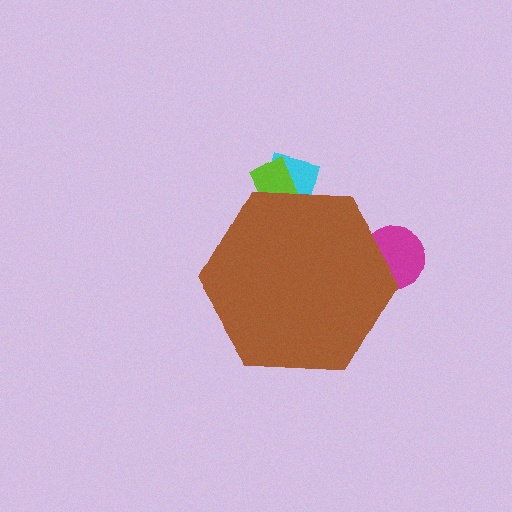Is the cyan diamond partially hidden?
Yes, the cyan diamond is partially hidden behind the brown hexagon.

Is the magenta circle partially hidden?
Yes, the magenta circle is partially hidden behind the brown hexagon.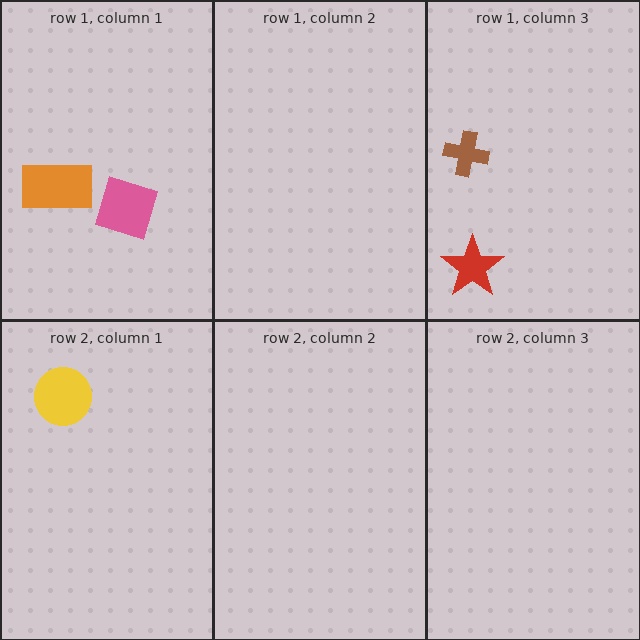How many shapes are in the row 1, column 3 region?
2.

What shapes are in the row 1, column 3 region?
The brown cross, the red star.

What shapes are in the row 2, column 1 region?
The yellow circle.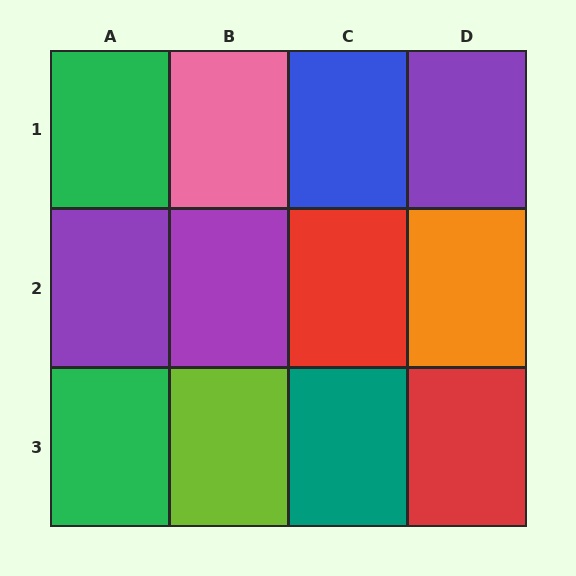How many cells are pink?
1 cell is pink.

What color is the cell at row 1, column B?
Pink.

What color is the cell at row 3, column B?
Lime.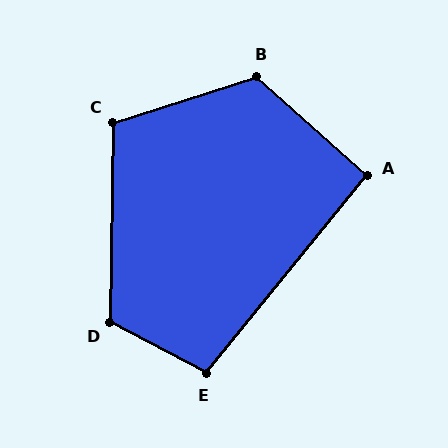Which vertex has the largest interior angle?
B, at approximately 120 degrees.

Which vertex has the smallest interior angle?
A, at approximately 93 degrees.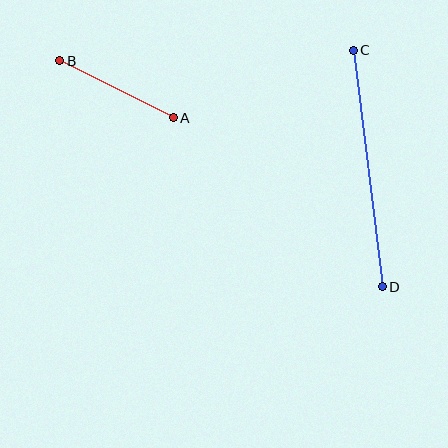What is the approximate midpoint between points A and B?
The midpoint is at approximately (117, 89) pixels.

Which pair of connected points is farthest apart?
Points C and D are farthest apart.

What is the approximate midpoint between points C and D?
The midpoint is at approximately (368, 169) pixels.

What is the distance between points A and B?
The distance is approximately 127 pixels.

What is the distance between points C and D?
The distance is approximately 238 pixels.